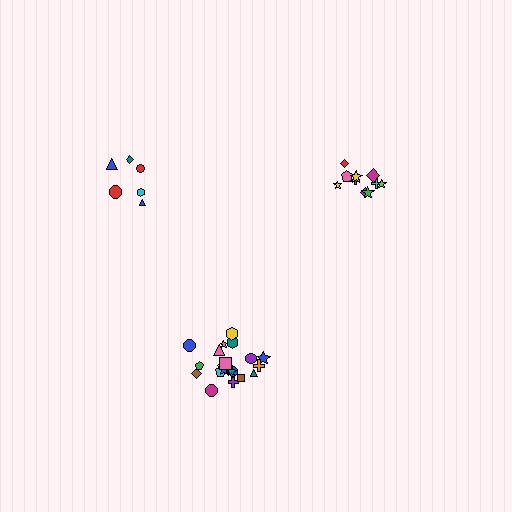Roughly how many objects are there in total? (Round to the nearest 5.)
Roughly 40 objects in total.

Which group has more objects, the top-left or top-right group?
The top-right group.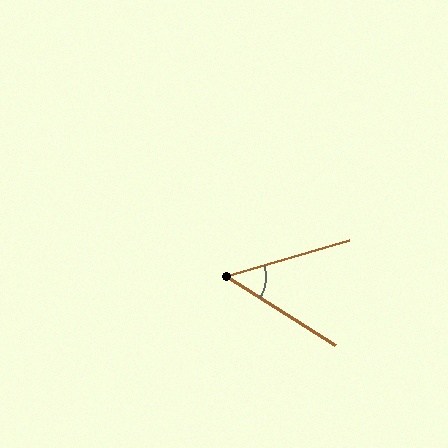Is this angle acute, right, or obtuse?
It is acute.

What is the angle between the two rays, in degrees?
Approximately 49 degrees.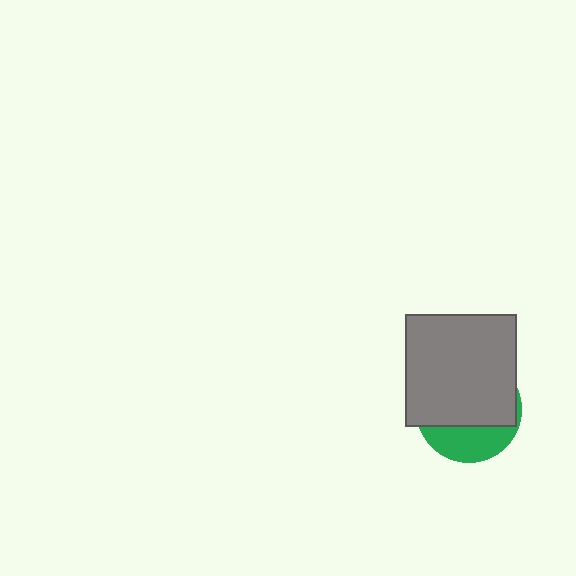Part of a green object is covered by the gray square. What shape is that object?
It is a circle.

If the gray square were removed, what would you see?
You would see the complete green circle.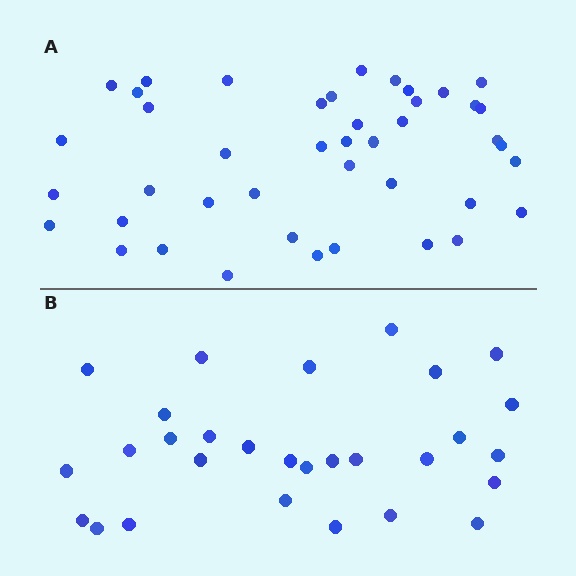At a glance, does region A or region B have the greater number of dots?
Region A (the top region) has more dots.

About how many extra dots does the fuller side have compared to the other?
Region A has approximately 15 more dots than region B.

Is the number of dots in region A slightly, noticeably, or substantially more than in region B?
Region A has substantially more. The ratio is roughly 1.5 to 1.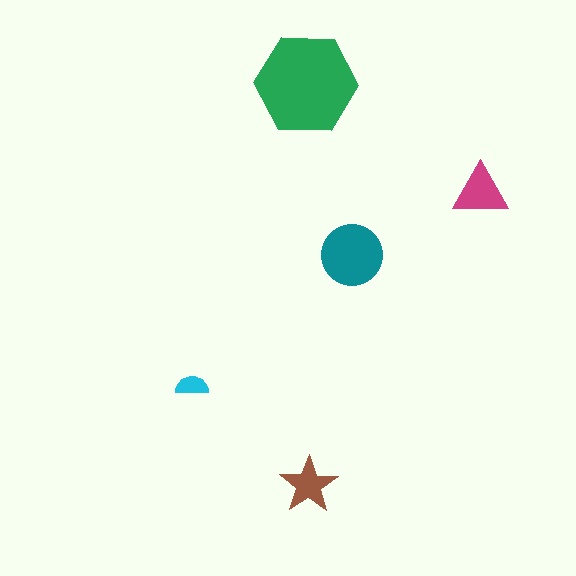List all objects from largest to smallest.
The green hexagon, the teal circle, the magenta triangle, the brown star, the cyan semicircle.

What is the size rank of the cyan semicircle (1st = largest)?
5th.